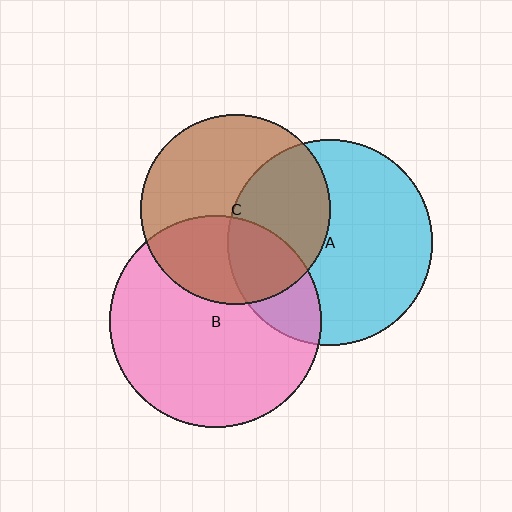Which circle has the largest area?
Circle B (pink).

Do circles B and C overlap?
Yes.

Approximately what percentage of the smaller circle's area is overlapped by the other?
Approximately 35%.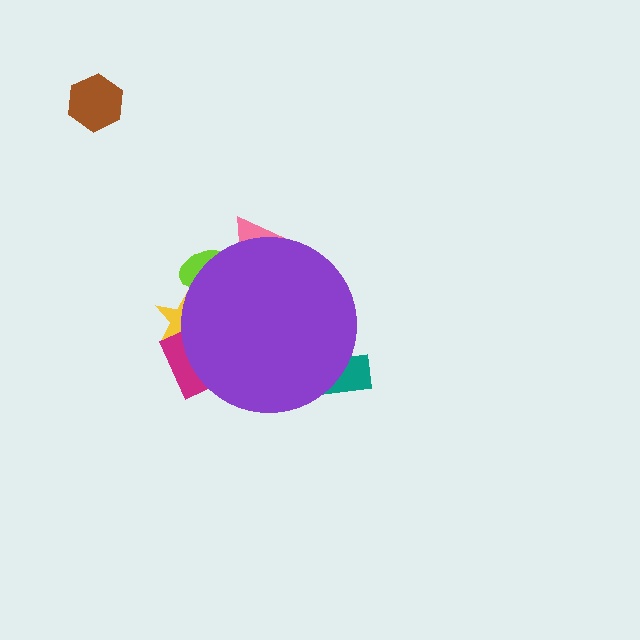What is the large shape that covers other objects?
A purple circle.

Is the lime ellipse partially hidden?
Yes, the lime ellipse is partially hidden behind the purple circle.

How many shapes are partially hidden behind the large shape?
5 shapes are partially hidden.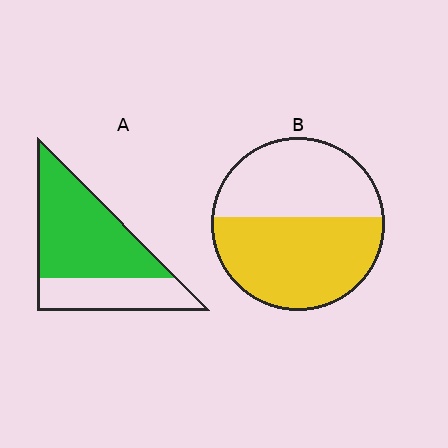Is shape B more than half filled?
Yes.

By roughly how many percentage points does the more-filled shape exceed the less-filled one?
By roughly 10 percentage points (A over B).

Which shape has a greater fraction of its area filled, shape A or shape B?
Shape A.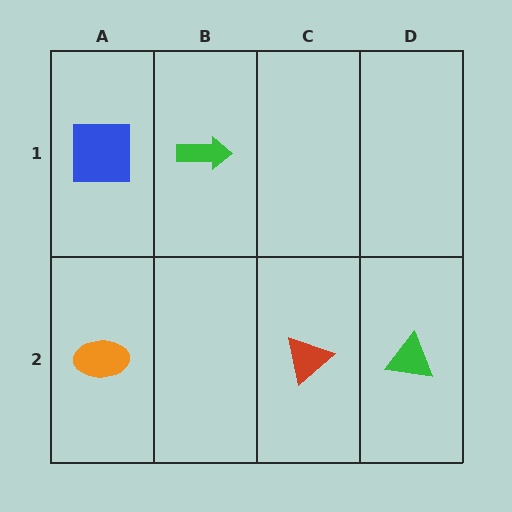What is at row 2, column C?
A red triangle.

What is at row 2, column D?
A green triangle.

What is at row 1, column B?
A green arrow.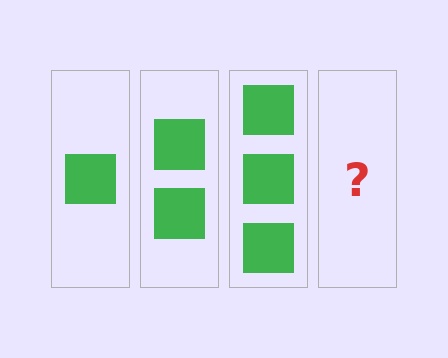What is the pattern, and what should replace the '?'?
The pattern is that each step adds one more square. The '?' should be 4 squares.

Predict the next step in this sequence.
The next step is 4 squares.